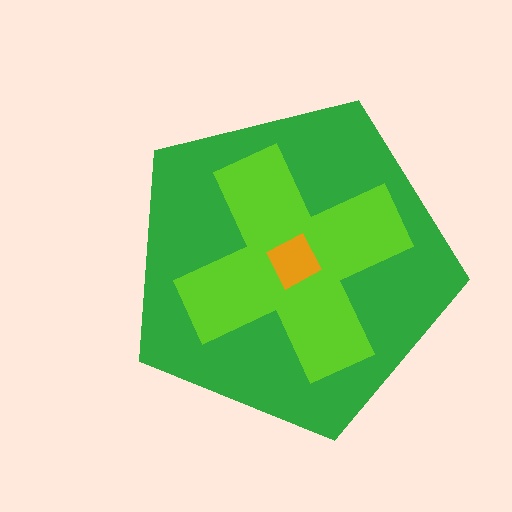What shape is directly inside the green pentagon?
The lime cross.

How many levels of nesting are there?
3.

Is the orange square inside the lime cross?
Yes.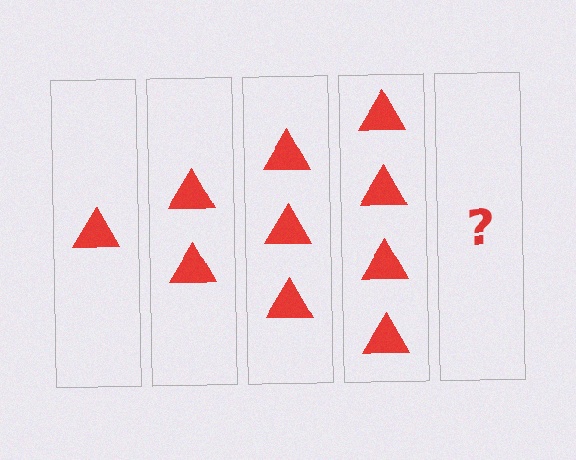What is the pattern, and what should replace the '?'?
The pattern is that each step adds one more triangle. The '?' should be 5 triangles.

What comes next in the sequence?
The next element should be 5 triangles.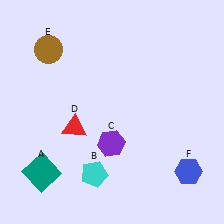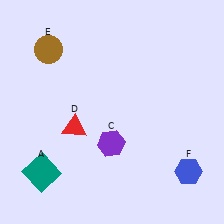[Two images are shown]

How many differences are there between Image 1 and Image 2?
There is 1 difference between the two images.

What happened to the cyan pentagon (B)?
The cyan pentagon (B) was removed in Image 2. It was in the bottom-left area of Image 1.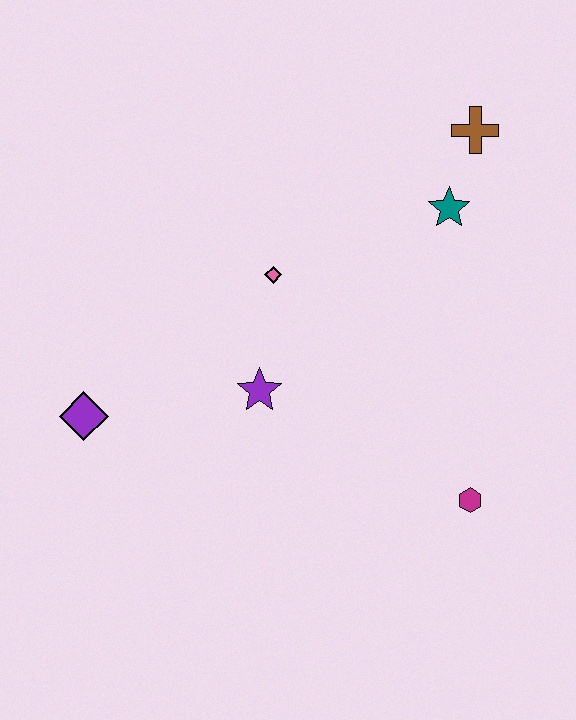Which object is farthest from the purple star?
The brown cross is farthest from the purple star.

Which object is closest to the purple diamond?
The purple star is closest to the purple diamond.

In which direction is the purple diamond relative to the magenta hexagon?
The purple diamond is to the left of the magenta hexagon.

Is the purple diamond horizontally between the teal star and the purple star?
No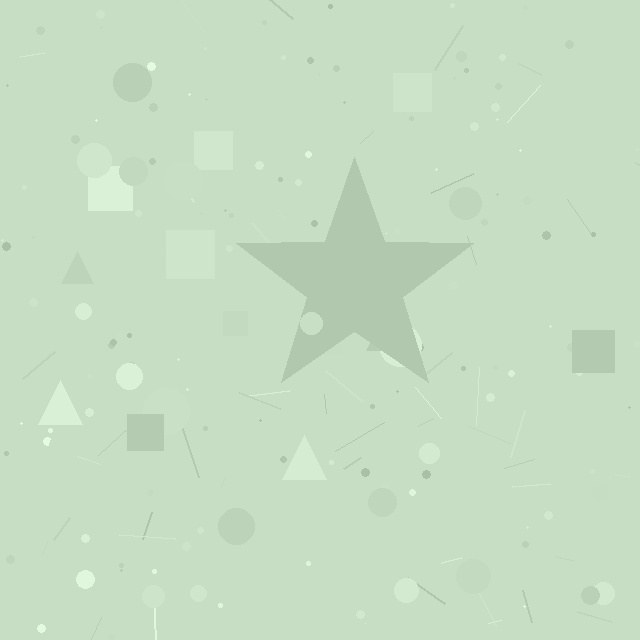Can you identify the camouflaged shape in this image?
The camouflaged shape is a star.